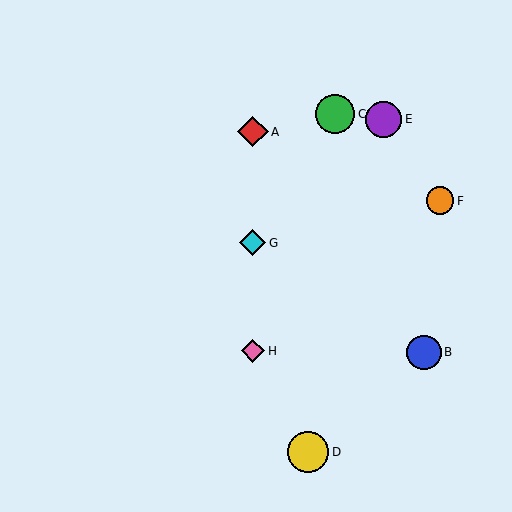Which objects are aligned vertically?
Objects A, G, H are aligned vertically.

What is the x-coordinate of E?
Object E is at x≈383.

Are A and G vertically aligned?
Yes, both are at x≈253.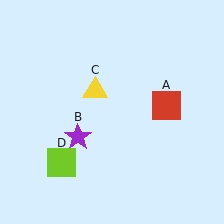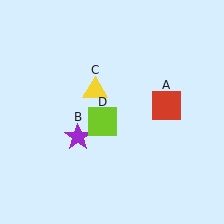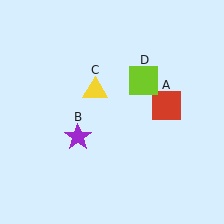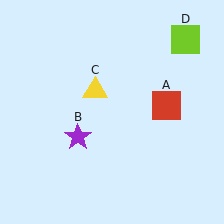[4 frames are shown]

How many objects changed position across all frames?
1 object changed position: lime square (object D).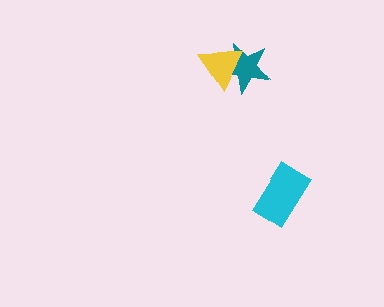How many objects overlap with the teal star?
1 object overlaps with the teal star.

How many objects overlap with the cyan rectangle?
0 objects overlap with the cyan rectangle.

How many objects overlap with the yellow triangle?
1 object overlaps with the yellow triangle.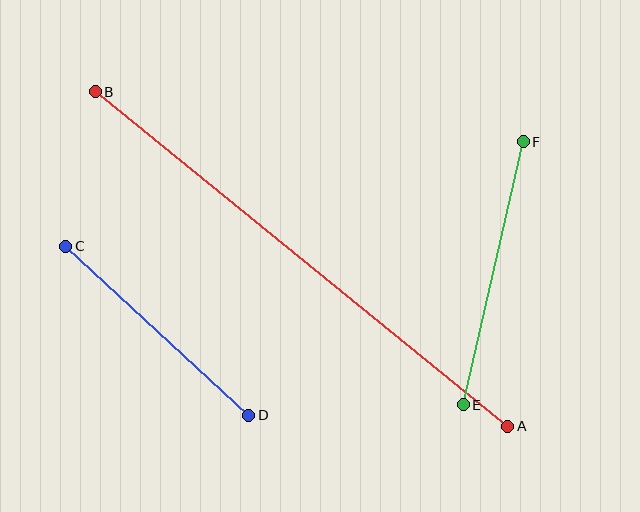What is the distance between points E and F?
The distance is approximately 270 pixels.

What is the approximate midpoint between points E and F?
The midpoint is at approximately (493, 273) pixels.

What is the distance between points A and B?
The distance is approximately 531 pixels.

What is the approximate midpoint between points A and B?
The midpoint is at approximately (301, 259) pixels.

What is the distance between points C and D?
The distance is approximately 250 pixels.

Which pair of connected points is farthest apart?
Points A and B are farthest apart.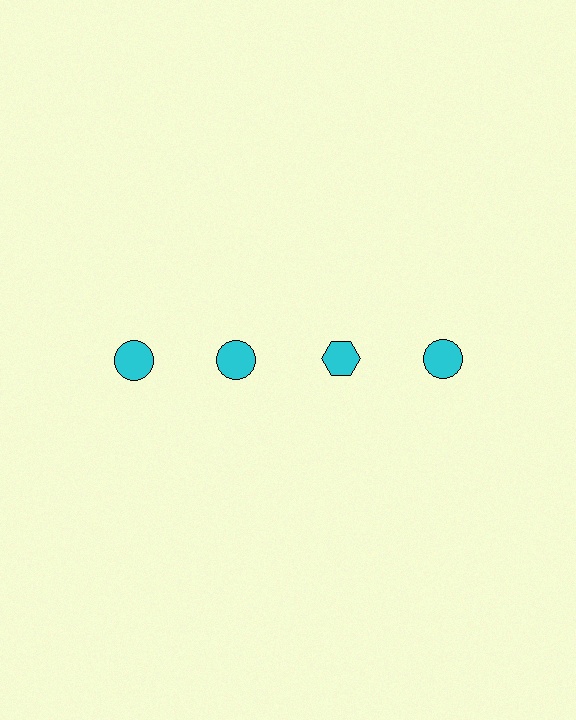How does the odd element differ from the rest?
It has a different shape: hexagon instead of circle.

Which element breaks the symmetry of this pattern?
The cyan hexagon in the top row, center column breaks the symmetry. All other shapes are cyan circles.